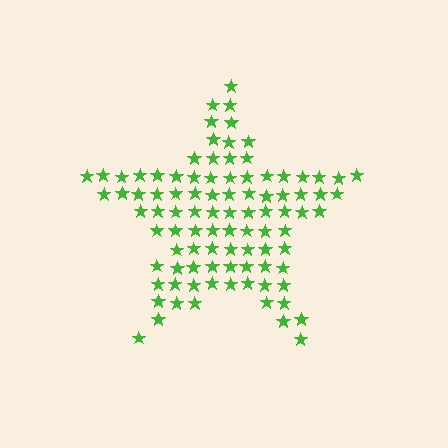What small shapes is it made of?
It is made of small stars.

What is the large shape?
The large shape is a star.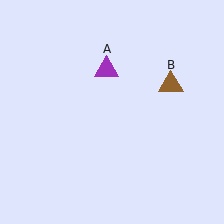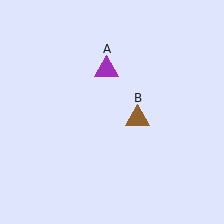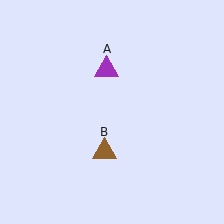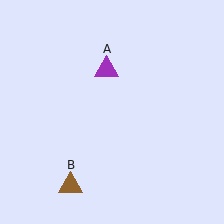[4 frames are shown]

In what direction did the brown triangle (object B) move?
The brown triangle (object B) moved down and to the left.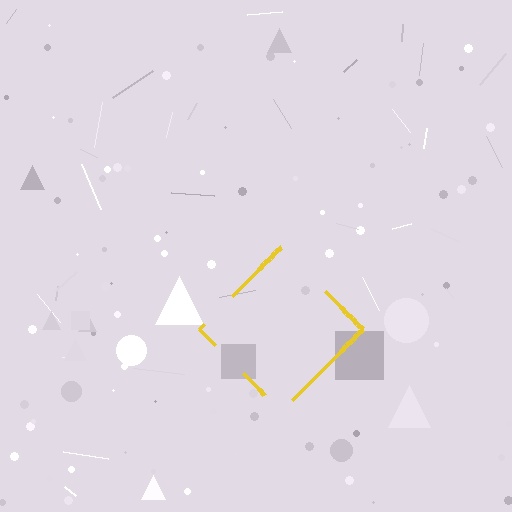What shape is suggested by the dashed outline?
The dashed outline suggests a diamond.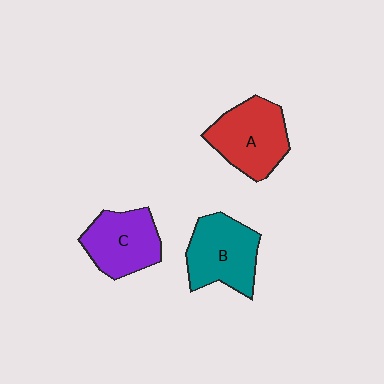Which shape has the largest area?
Shape A (red).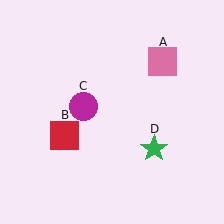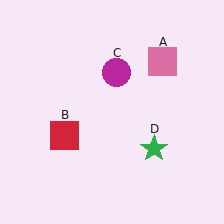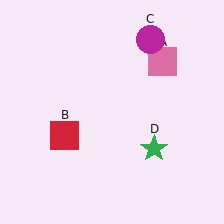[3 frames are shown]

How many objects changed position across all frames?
1 object changed position: magenta circle (object C).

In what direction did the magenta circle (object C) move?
The magenta circle (object C) moved up and to the right.